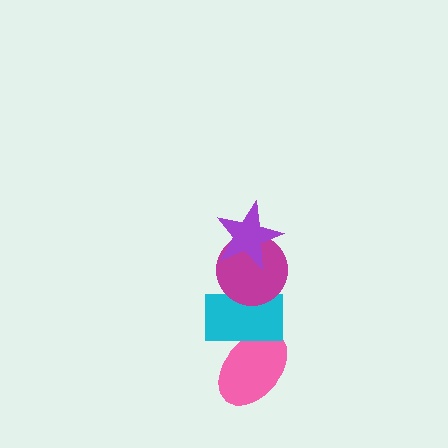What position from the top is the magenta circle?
The magenta circle is 2nd from the top.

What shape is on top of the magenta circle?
The purple star is on top of the magenta circle.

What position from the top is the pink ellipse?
The pink ellipse is 4th from the top.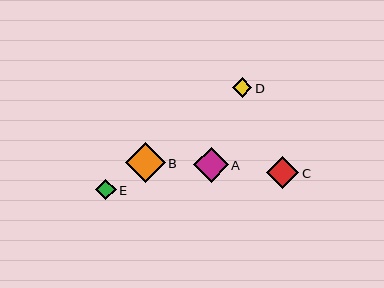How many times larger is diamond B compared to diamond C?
Diamond B is approximately 1.3 times the size of diamond C.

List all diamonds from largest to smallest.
From largest to smallest: B, A, C, E, D.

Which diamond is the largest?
Diamond B is the largest with a size of approximately 40 pixels.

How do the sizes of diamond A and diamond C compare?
Diamond A and diamond C are approximately the same size.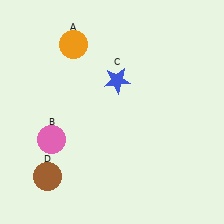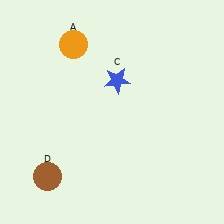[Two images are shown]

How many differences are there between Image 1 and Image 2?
There is 1 difference between the two images.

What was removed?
The pink circle (B) was removed in Image 2.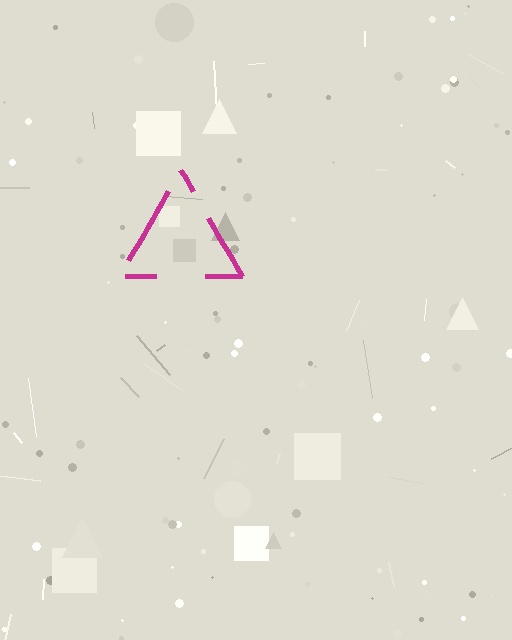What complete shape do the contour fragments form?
The contour fragments form a triangle.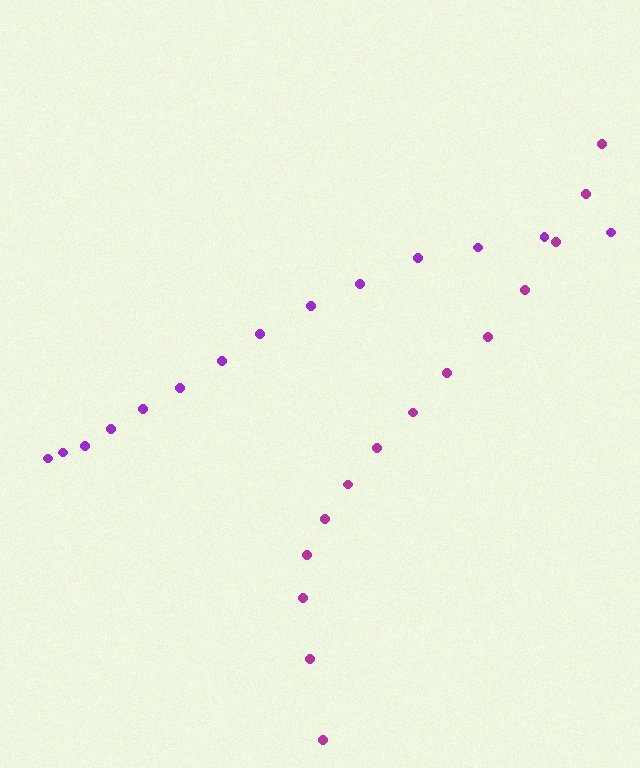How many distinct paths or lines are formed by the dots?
There are 2 distinct paths.